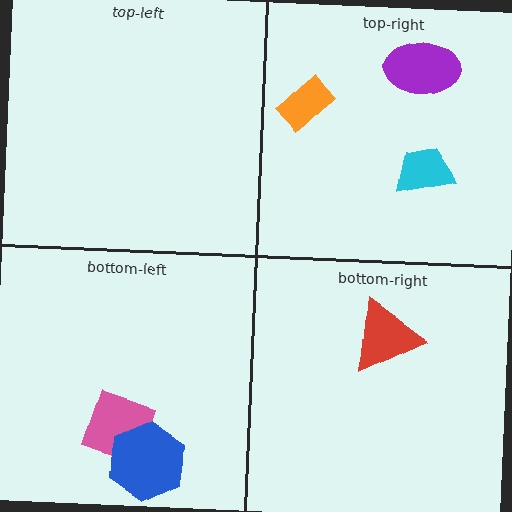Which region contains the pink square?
The bottom-left region.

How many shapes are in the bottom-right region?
1.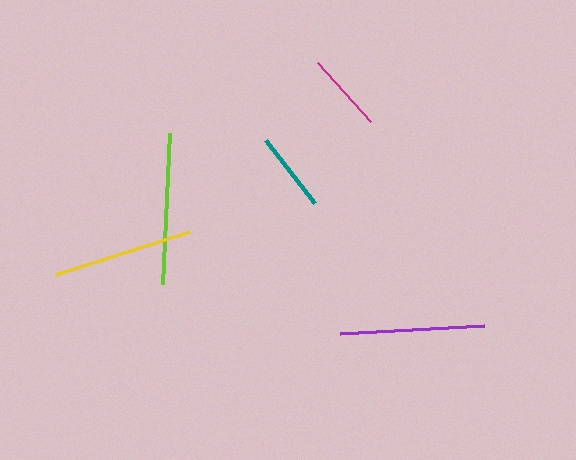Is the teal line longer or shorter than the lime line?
The lime line is longer than the teal line.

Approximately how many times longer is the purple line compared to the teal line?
The purple line is approximately 1.8 times the length of the teal line.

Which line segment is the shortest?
The magenta line is the shortest at approximately 79 pixels.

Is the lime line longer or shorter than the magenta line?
The lime line is longer than the magenta line.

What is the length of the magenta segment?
The magenta segment is approximately 79 pixels long.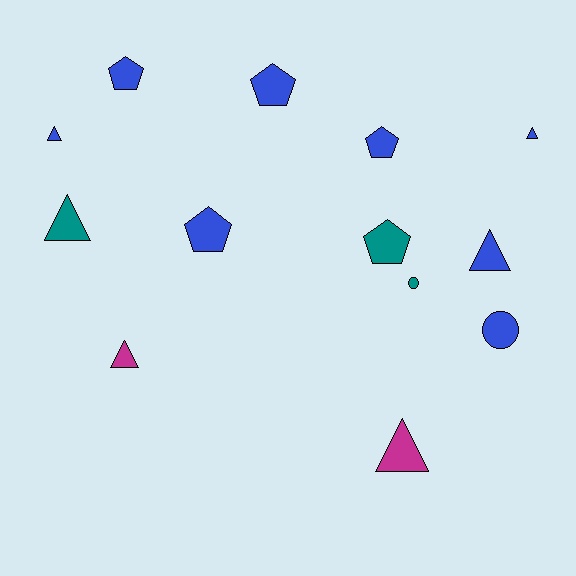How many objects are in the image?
There are 13 objects.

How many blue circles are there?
There is 1 blue circle.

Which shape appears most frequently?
Triangle, with 6 objects.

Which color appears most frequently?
Blue, with 8 objects.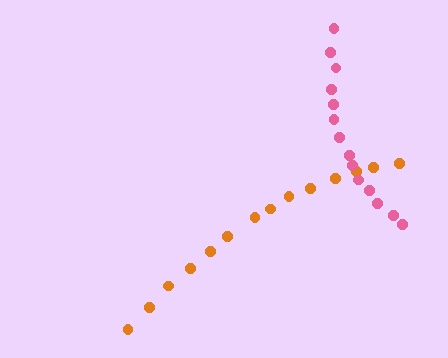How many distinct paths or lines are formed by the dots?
There are 2 distinct paths.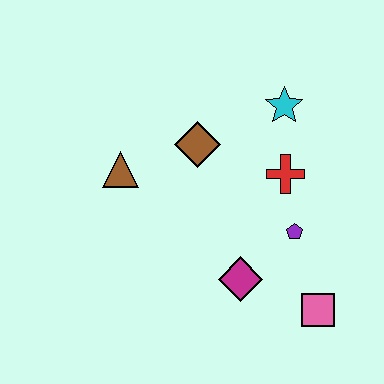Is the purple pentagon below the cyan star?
Yes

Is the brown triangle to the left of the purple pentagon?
Yes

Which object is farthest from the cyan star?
The pink square is farthest from the cyan star.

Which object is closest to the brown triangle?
The brown diamond is closest to the brown triangle.